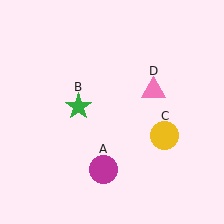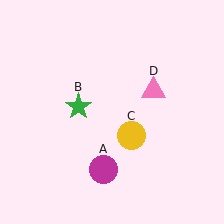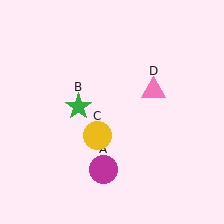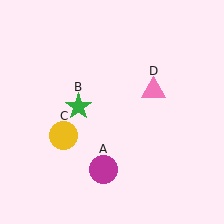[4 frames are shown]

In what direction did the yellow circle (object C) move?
The yellow circle (object C) moved left.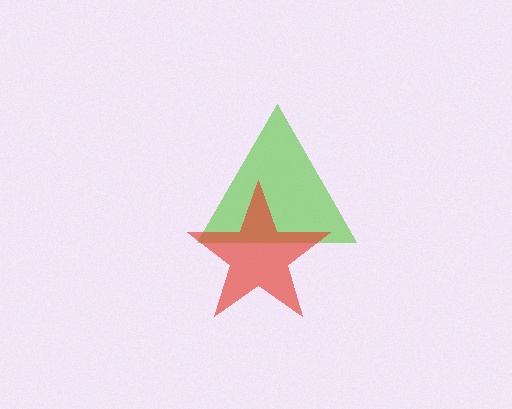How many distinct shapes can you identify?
There are 2 distinct shapes: a lime triangle, a red star.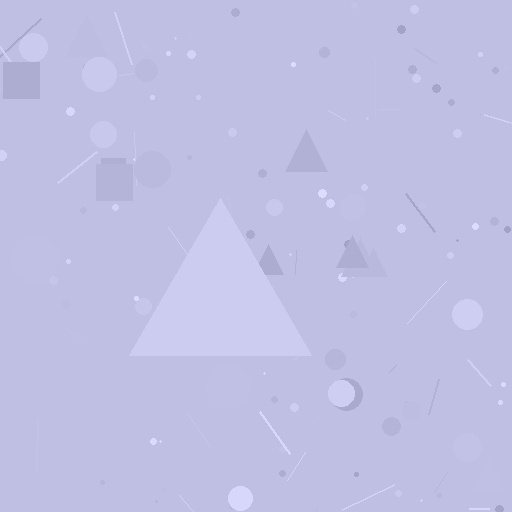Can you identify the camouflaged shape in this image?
The camouflaged shape is a triangle.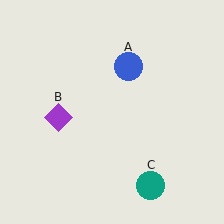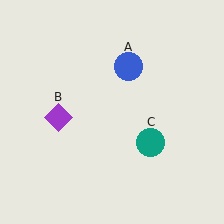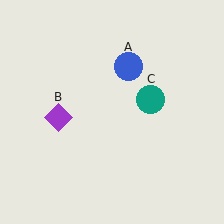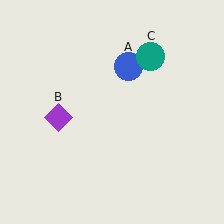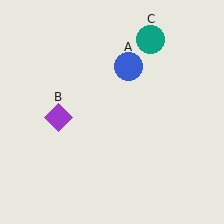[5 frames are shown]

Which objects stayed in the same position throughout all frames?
Blue circle (object A) and purple diamond (object B) remained stationary.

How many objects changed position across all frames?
1 object changed position: teal circle (object C).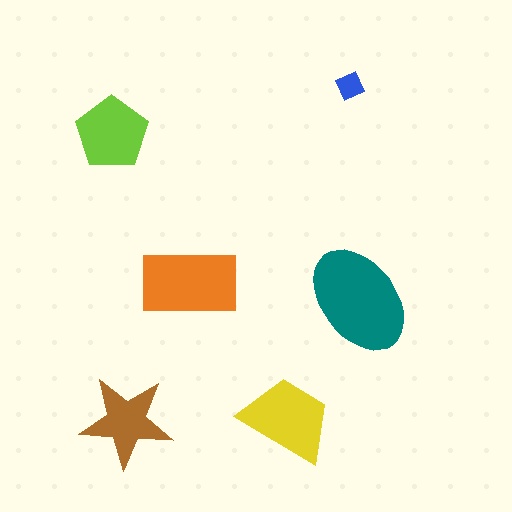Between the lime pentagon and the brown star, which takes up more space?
The lime pentagon.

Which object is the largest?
The teal ellipse.